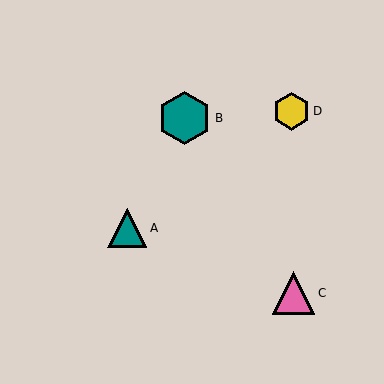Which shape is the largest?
The teal hexagon (labeled B) is the largest.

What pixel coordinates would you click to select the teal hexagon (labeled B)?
Click at (185, 118) to select the teal hexagon B.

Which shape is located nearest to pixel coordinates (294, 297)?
The pink triangle (labeled C) at (293, 293) is nearest to that location.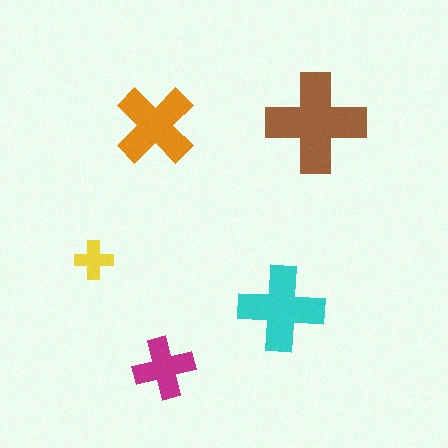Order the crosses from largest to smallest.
the brown one, the cyan one, the orange one, the magenta one, the yellow one.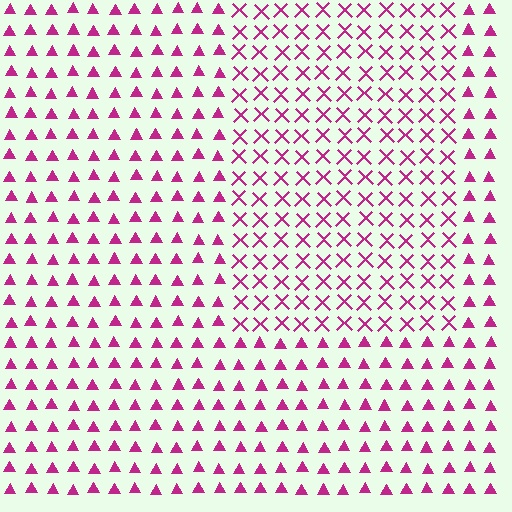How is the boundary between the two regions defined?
The boundary is defined by a change in element shape: X marks inside vs. triangles outside. All elements share the same color and spacing.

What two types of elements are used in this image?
The image uses X marks inside the rectangle region and triangles outside it.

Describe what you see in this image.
The image is filled with small magenta elements arranged in a uniform grid. A rectangle-shaped region contains X marks, while the surrounding area contains triangles. The boundary is defined purely by the change in element shape.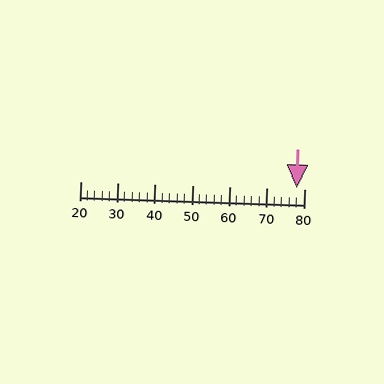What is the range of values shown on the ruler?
The ruler shows values from 20 to 80.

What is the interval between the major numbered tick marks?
The major tick marks are spaced 10 units apart.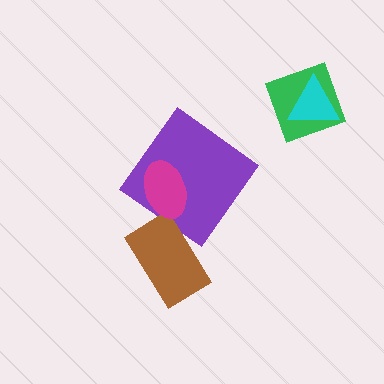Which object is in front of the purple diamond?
The magenta ellipse is in front of the purple diamond.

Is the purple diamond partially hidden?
Yes, it is partially covered by another shape.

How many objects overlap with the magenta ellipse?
1 object overlaps with the magenta ellipse.